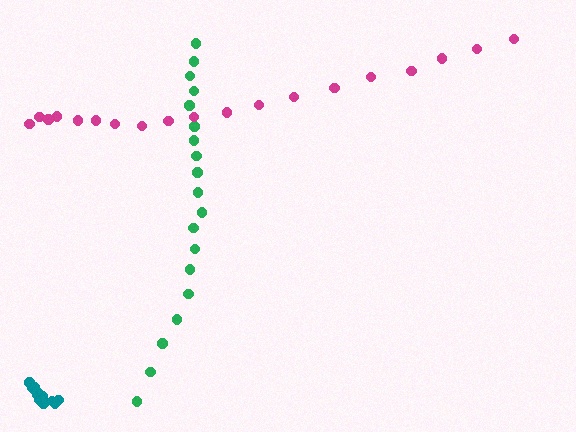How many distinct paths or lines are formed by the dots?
There are 3 distinct paths.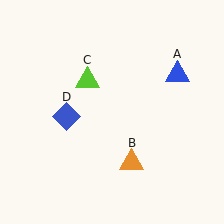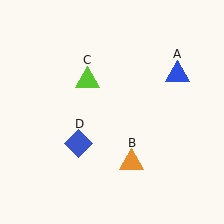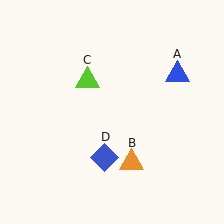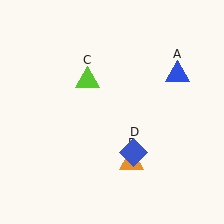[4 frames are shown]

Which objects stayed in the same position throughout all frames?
Blue triangle (object A) and orange triangle (object B) and lime triangle (object C) remained stationary.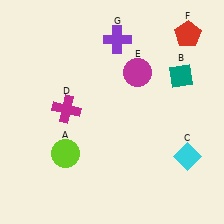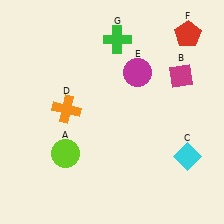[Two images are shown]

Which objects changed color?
B changed from teal to magenta. D changed from magenta to orange. G changed from purple to green.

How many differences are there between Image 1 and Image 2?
There are 3 differences between the two images.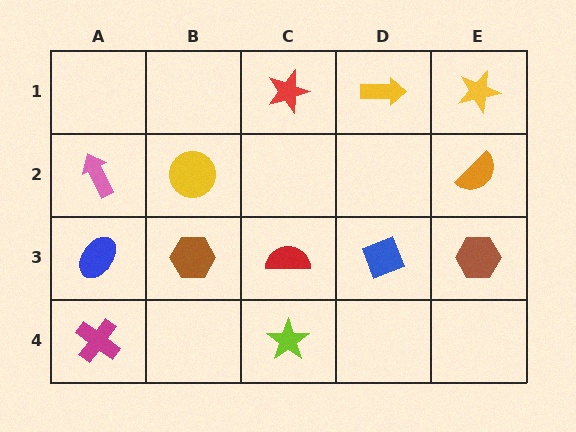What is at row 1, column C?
A red star.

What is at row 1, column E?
A yellow star.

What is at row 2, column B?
A yellow circle.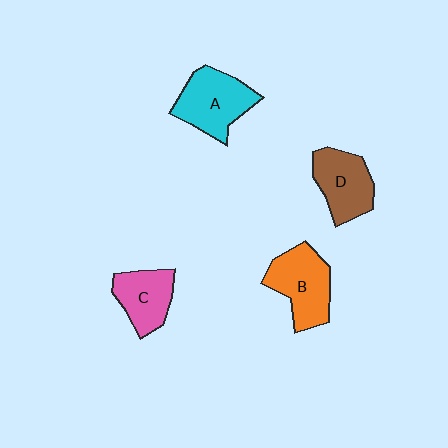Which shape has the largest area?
Shape A (cyan).